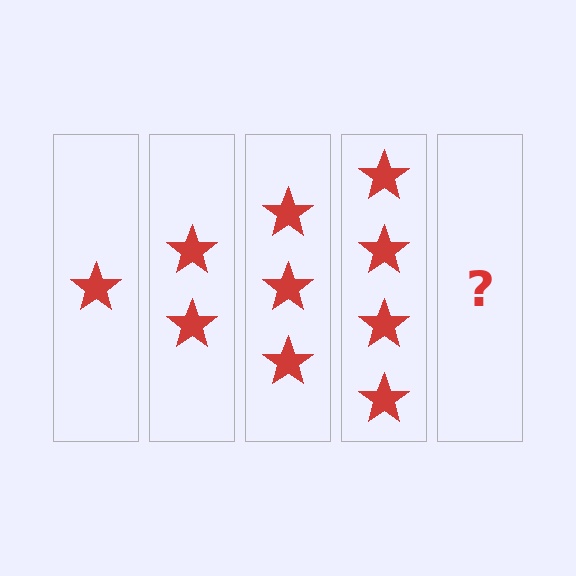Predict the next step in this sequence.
The next step is 5 stars.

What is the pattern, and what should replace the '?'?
The pattern is that each step adds one more star. The '?' should be 5 stars.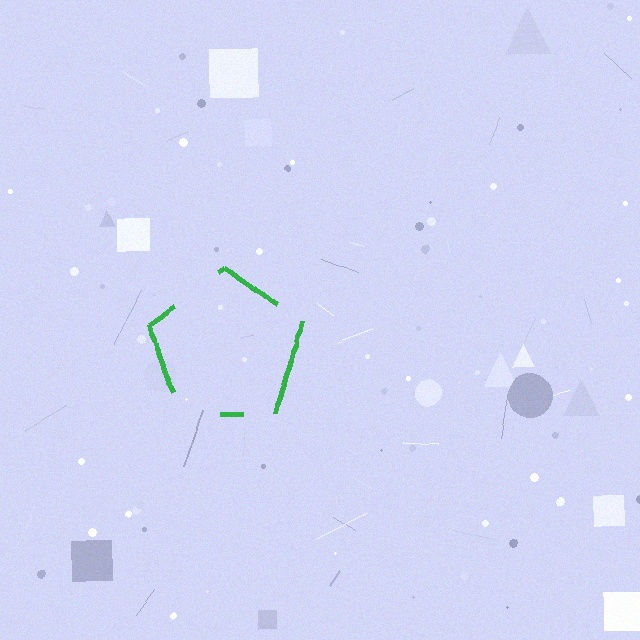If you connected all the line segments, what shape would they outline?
They would outline a pentagon.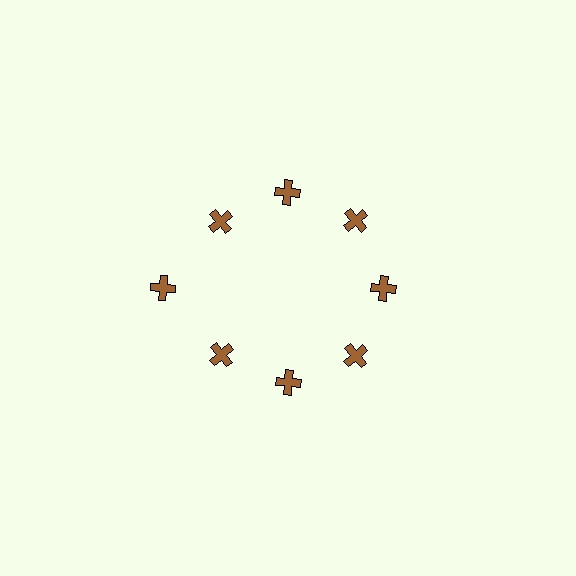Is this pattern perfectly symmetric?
No. The 8 brown crosses are arranged in a ring, but one element near the 9 o'clock position is pushed outward from the center, breaking the 8-fold rotational symmetry.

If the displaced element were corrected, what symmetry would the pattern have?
It would have 8-fold rotational symmetry — the pattern would map onto itself every 45 degrees.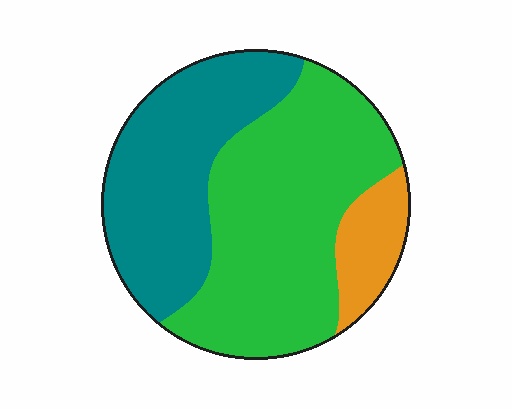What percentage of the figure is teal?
Teal takes up between a third and a half of the figure.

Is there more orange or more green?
Green.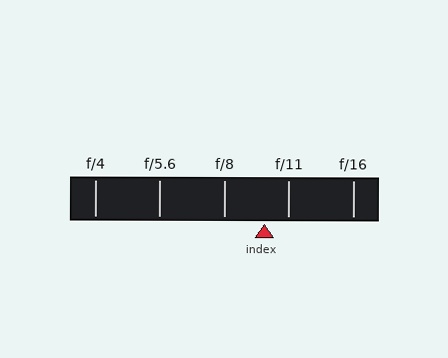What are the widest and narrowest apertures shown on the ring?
The widest aperture shown is f/4 and the narrowest is f/16.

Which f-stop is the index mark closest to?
The index mark is closest to f/11.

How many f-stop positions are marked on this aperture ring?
There are 5 f-stop positions marked.